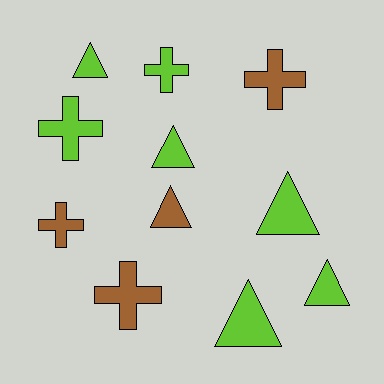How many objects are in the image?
There are 11 objects.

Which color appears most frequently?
Lime, with 7 objects.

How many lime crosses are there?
There are 2 lime crosses.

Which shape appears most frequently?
Triangle, with 6 objects.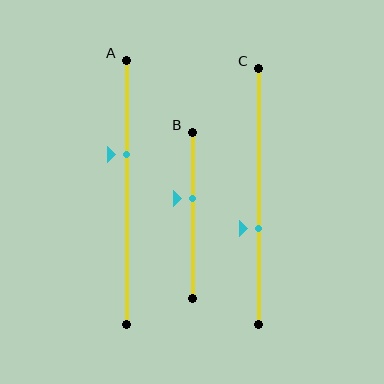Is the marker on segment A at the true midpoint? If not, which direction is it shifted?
No, the marker on segment A is shifted upward by about 14% of the segment length.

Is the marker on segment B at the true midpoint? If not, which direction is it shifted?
No, the marker on segment B is shifted upward by about 11% of the segment length.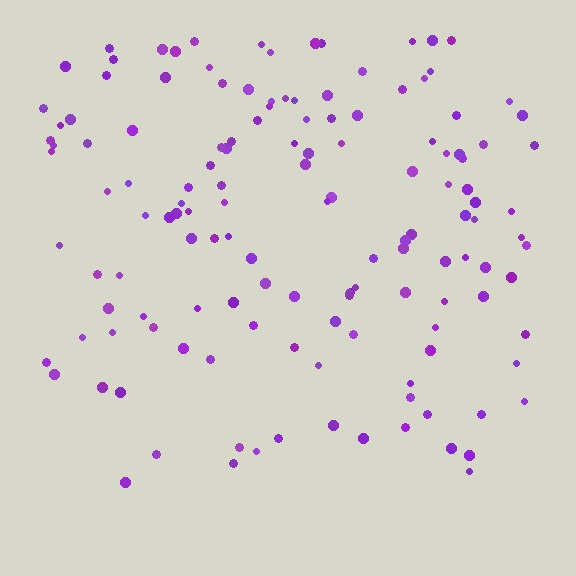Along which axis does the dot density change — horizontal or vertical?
Vertical.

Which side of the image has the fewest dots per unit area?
The bottom.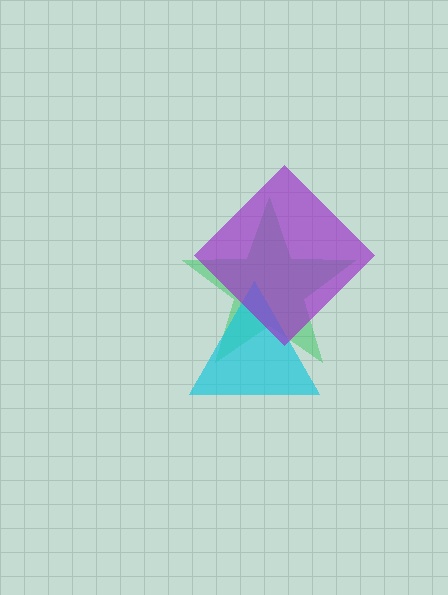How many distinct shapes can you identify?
There are 3 distinct shapes: a green star, a cyan triangle, a purple diamond.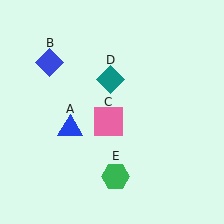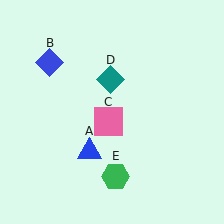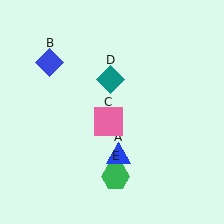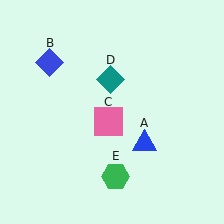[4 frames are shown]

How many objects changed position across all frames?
1 object changed position: blue triangle (object A).